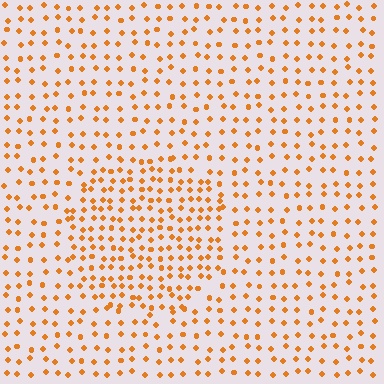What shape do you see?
I see a circle.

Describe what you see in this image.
The image contains small orange elements arranged at two different densities. A circle-shaped region is visible where the elements are more densely packed than the surrounding area.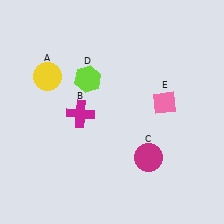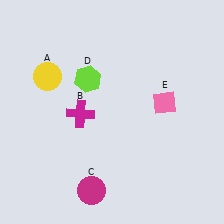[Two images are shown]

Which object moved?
The magenta circle (C) moved left.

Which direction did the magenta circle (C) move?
The magenta circle (C) moved left.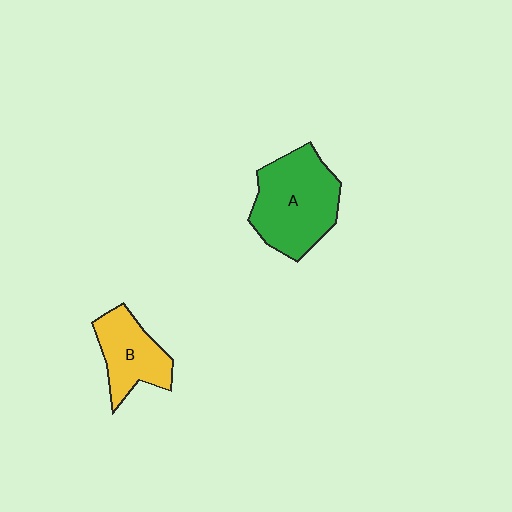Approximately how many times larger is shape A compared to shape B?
Approximately 1.6 times.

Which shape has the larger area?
Shape A (green).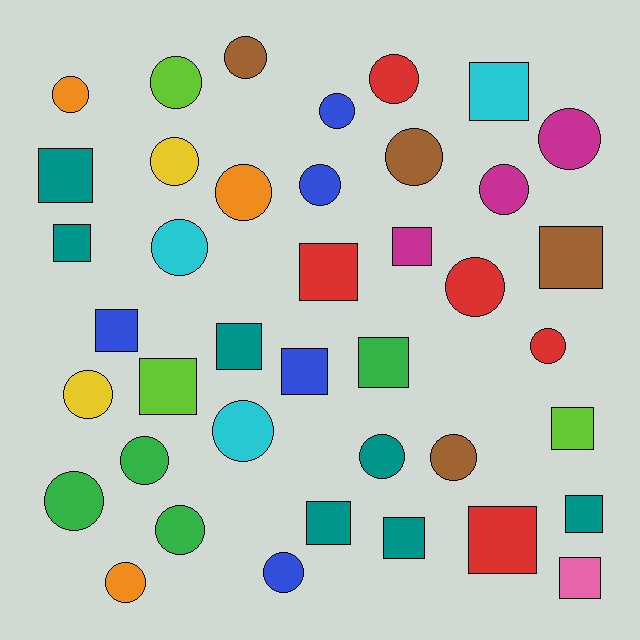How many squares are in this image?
There are 17 squares.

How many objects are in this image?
There are 40 objects.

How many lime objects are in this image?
There are 3 lime objects.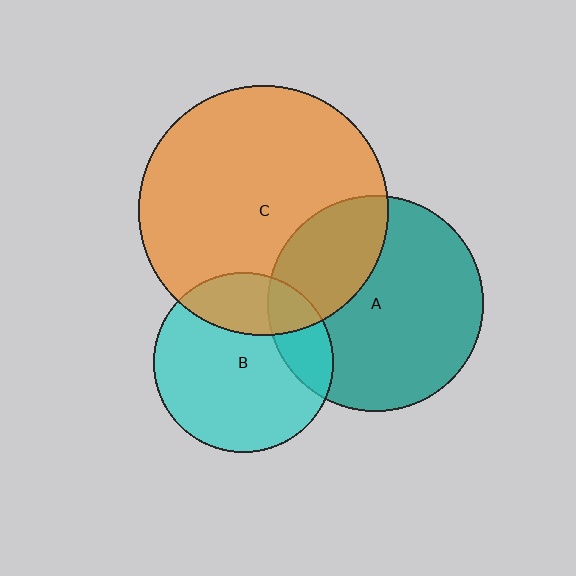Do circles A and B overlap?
Yes.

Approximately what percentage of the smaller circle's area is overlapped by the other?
Approximately 20%.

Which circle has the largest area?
Circle C (orange).